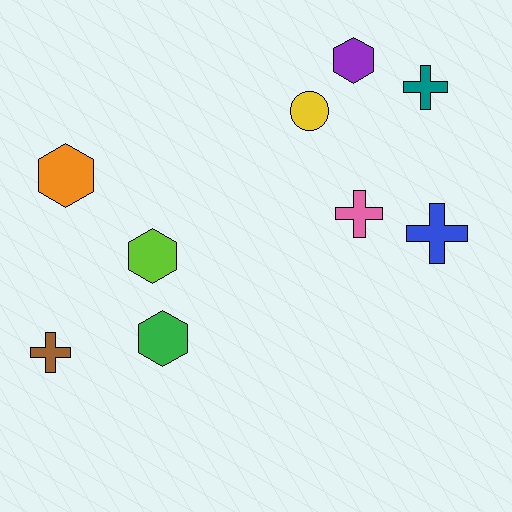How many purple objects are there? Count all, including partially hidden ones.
There is 1 purple object.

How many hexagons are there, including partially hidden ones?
There are 4 hexagons.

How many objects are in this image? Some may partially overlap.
There are 9 objects.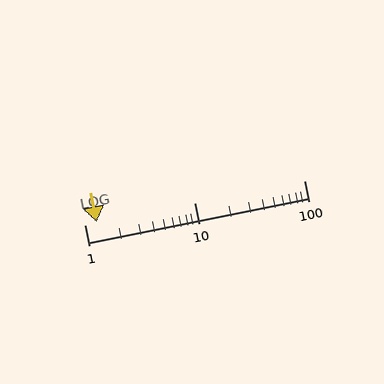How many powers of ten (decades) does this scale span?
The scale spans 2 decades, from 1 to 100.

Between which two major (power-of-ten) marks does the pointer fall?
The pointer is between 1 and 10.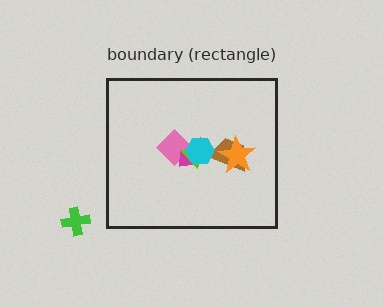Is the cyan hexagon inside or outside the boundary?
Inside.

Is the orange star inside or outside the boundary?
Inside.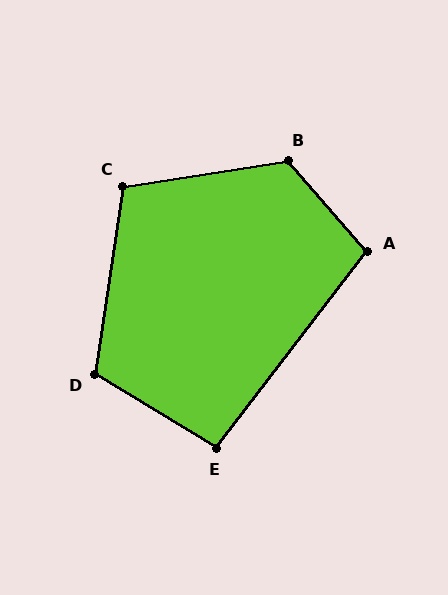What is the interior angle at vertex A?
Approximately 101 degrees (obtuse).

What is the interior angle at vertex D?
Approximately 113 degrees (obtuse).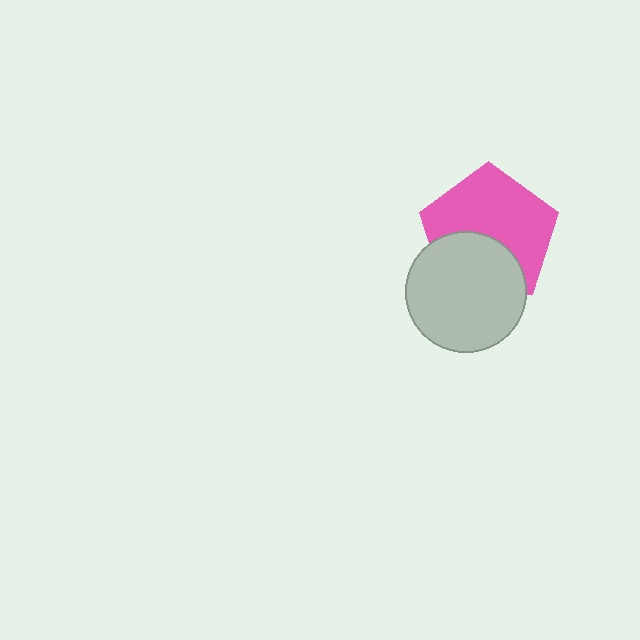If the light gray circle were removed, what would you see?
You would see the complete pink pentagon.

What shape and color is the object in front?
The object in front is a light gray circle.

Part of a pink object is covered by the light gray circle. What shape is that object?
It is a pentagon.